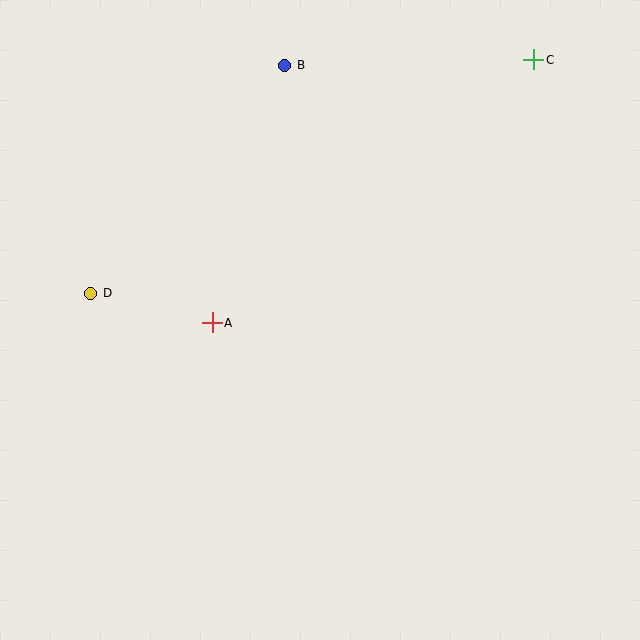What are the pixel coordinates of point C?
Point C is at (534, 60).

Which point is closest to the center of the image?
Point A at (212, 323) is closest to the center.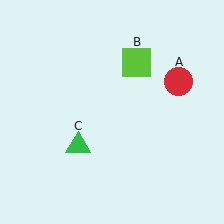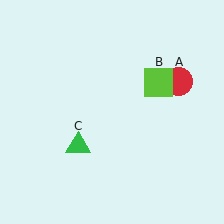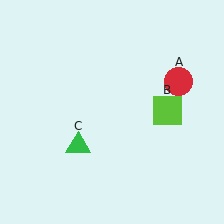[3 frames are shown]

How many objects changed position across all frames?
1 object changed position: lime square (object B).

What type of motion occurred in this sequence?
The lime square (object B) rotated clockwise around the center of the scene.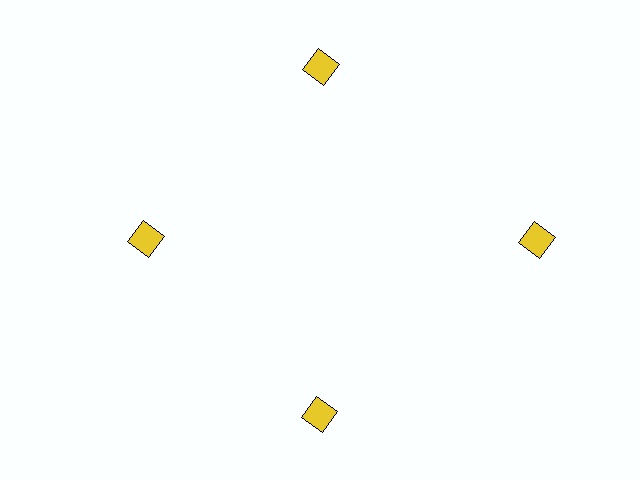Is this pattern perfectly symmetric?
No. The 4 yellow squares are arranged in a ring, but one element near the 3 o'clock position is pushed outward from the center, breaking the 4-fold rotational symmetry.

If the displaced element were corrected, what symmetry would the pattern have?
It would have 4-fold rotational symmetry — the pattern would map onto itself every 90 degrees.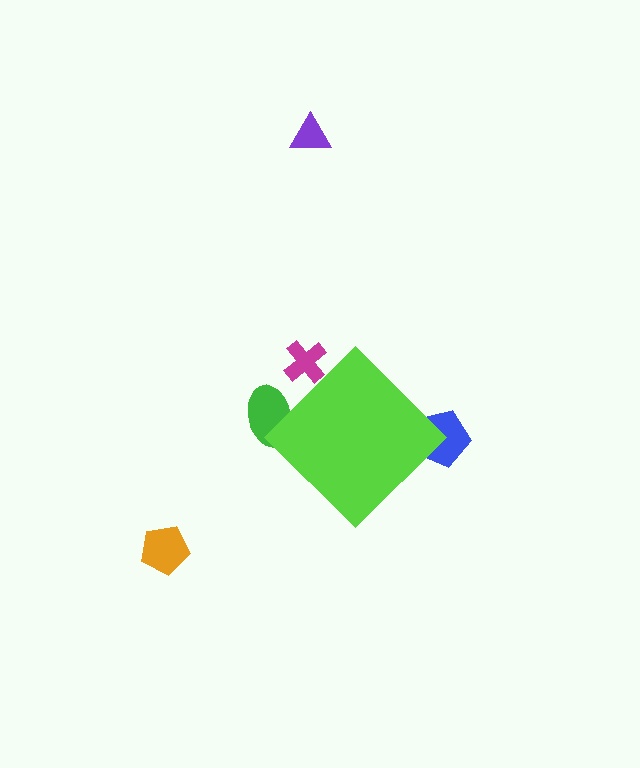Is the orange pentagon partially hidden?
No, the orange pentagon is fully visible.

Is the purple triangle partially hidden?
No, the purple triangle is fully visible.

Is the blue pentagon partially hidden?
Yes, the blue pentagon is partially hidden behind the lime diamond.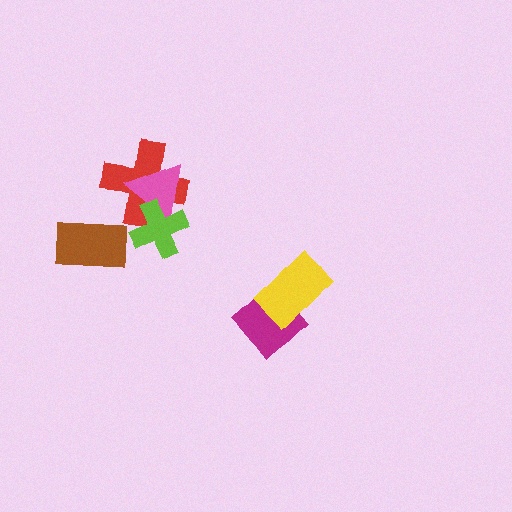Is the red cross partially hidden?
Yes, it is partially covered by another shape.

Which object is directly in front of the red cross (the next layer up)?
The pink triangle is directly in front of the red cross.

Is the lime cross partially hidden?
No, no other shape covers it.